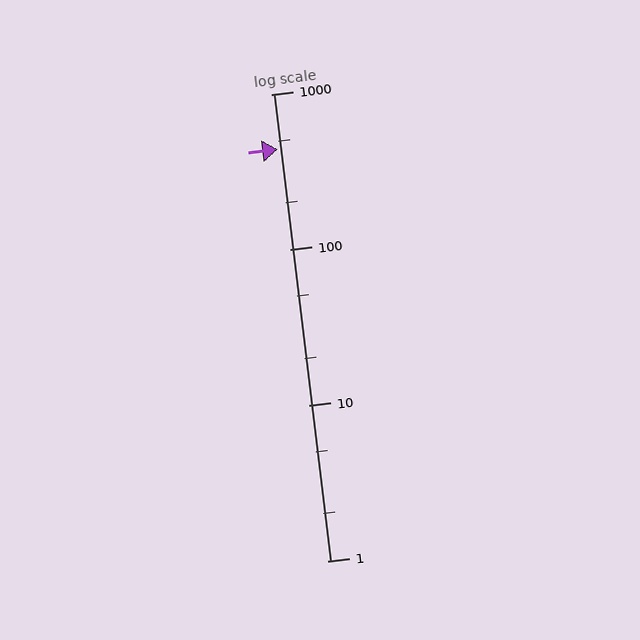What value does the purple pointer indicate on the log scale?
The pointer indicates approximately 440.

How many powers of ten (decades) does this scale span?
The scale spans 3 decades, from 1 to 1000.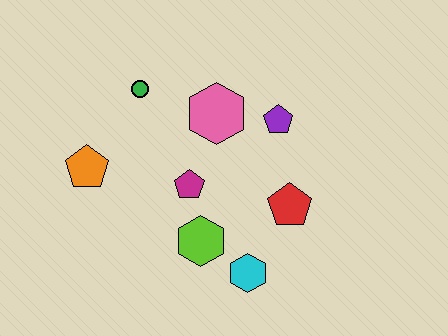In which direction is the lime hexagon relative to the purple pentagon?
The lime hexagon is below the purple pentagon.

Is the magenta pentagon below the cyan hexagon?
No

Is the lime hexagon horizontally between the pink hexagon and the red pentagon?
No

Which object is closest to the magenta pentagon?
The lime hexagon is closest to the magenta pentagon.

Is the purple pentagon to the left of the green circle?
No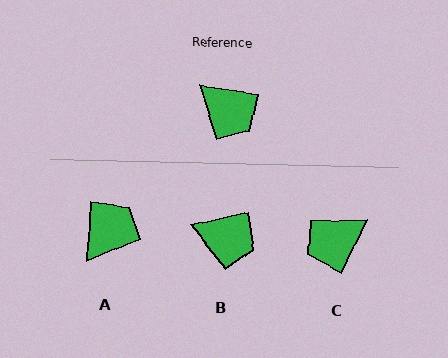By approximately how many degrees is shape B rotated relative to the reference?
Approximately 21 degrees counter-clockwise.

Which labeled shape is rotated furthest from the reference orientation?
C, about 106 degrees away.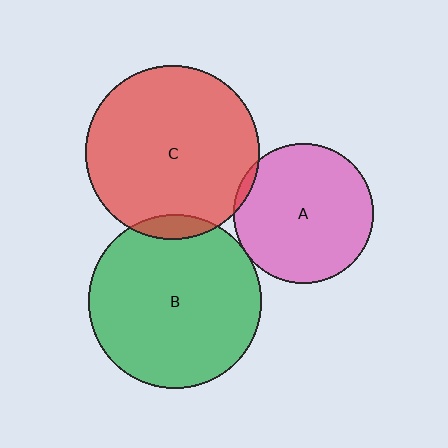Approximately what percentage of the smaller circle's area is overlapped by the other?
Approximately 5%.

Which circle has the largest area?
Circle C (red).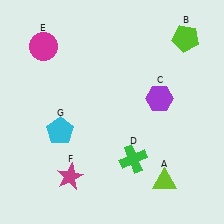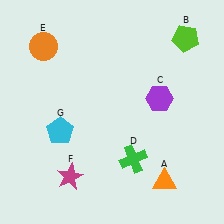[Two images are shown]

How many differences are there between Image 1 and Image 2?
There are 2 differences between the two images.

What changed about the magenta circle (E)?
In Image 1, E is magenta. In Image 2, it changed to orange.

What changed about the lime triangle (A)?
In Image 1, A is lime. In Image 2, it changed to orange.